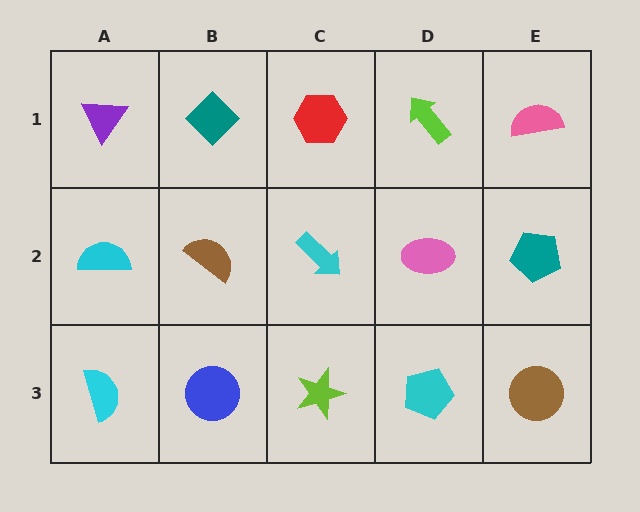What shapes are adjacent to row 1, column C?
A cyan arrow (row 2, column C), a teal diamond (row 1, column B), a lime arrow (row 1, column D).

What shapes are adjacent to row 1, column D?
A pink ellipse (row 2, column D), a red hexagon (row 1, column C), a pink semicircle (row 1, column E).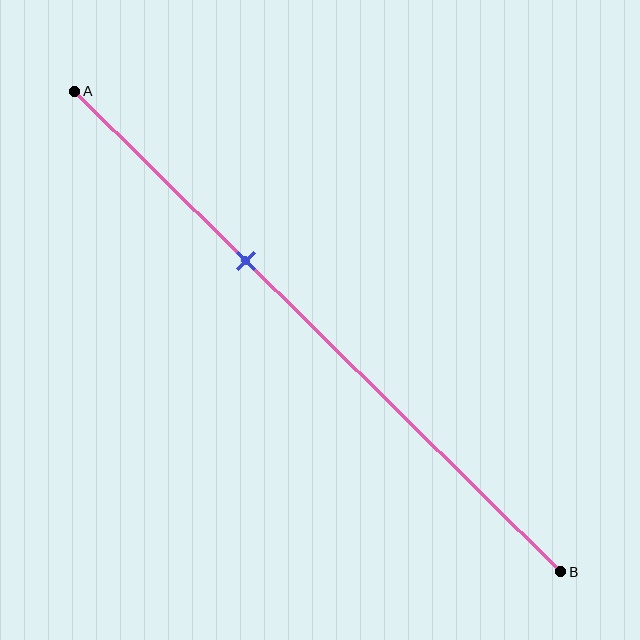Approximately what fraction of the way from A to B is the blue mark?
The blue mark is approximately 35% of the way from A to B.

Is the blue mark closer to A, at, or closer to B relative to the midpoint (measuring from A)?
The blue mark is closer to point A than the midpoint of segment AB.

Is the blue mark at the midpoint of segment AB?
No, the mark is at about 35% from A, not at the 50% midpoint.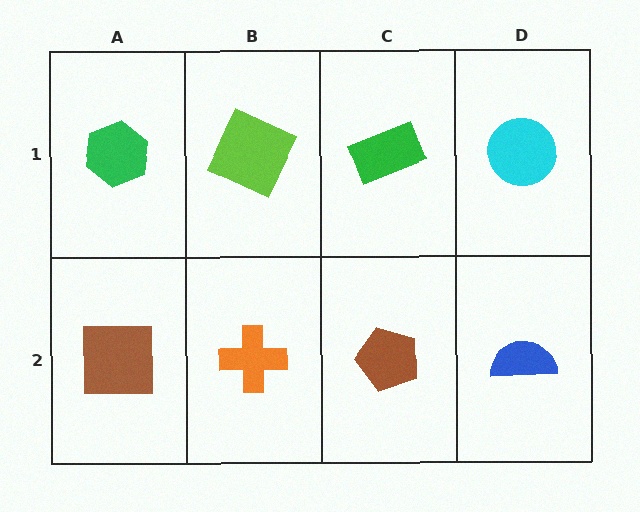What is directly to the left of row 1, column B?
A green hexagon.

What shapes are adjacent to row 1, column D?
A blue semicircle (row 2, column D), a green rectangle (row 1, column C).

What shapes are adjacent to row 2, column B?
A lime square (row 1, column B), a brown square (row 2, column A), a brown pentagon (row 2, column C).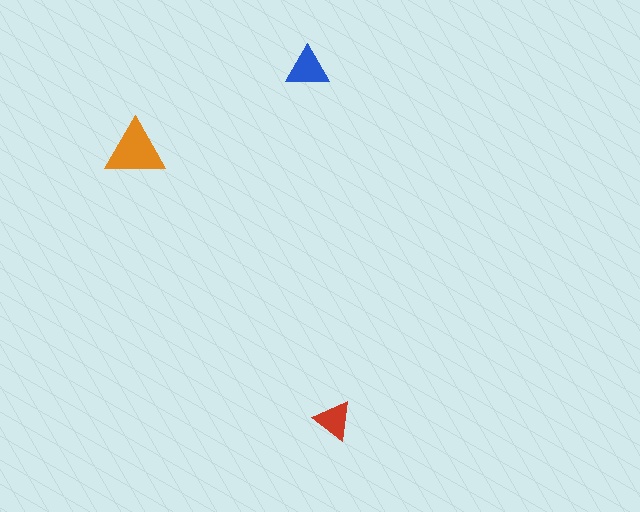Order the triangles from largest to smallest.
the orange one, the blue one, the red one.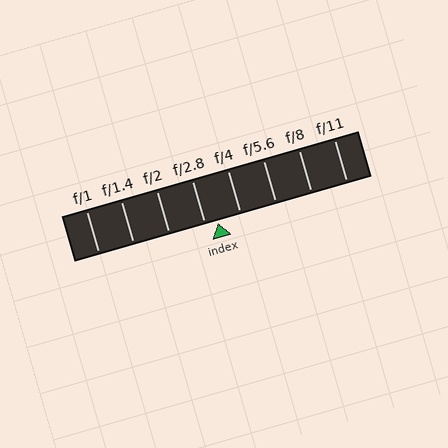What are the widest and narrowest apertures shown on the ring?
The widest aperture shown is f/1 and the narrowest is f/11.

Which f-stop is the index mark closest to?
The index mark is closest to f/2.8.